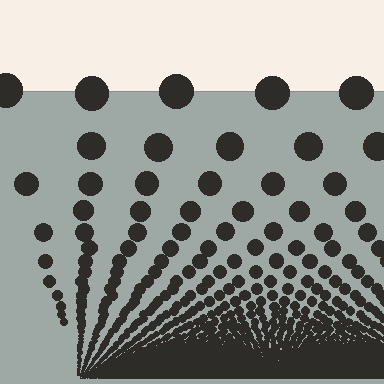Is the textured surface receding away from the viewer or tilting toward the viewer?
The surface appears to tilt toward the viewer. Texture elements get larger and sparser toward the top.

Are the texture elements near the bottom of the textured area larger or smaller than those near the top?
Smaller. The gradient is inverted — elements near the bottom are smaller and denser.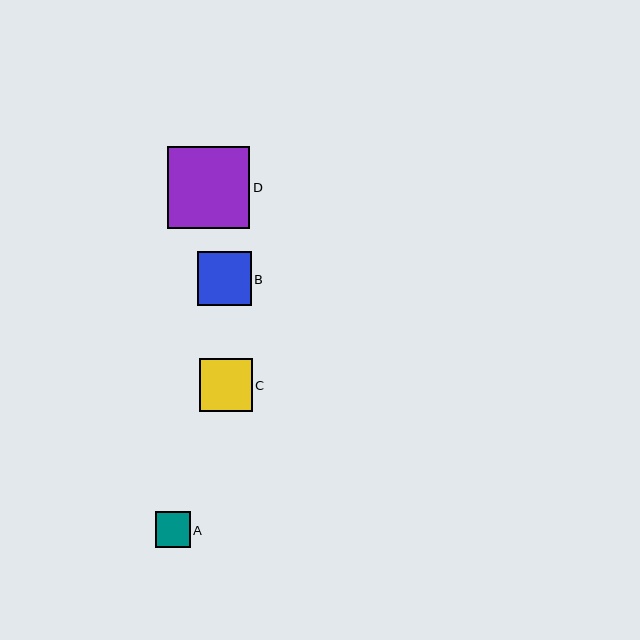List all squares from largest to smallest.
From largest to smallest: D, B, C, A.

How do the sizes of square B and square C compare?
Square B and square C are approximately the same size.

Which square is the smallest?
Square A is the smallest with a size of approximately 35 pixels.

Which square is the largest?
Square D is the largest with a size of approximately 82 pixels.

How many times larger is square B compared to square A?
Square B is approximately 1.5 times the size of square A.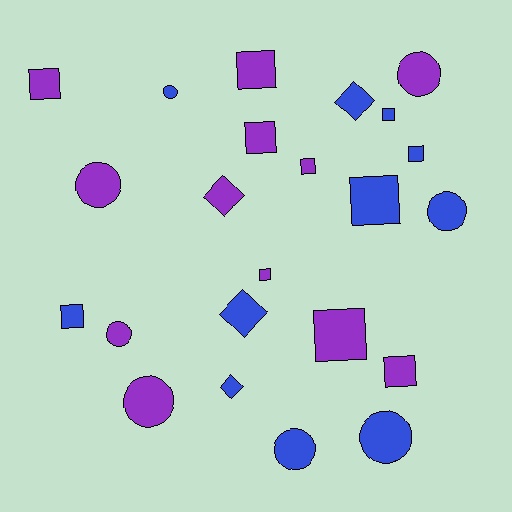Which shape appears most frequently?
Square, with 11 objects.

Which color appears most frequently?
Purple, with 12 objects.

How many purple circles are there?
There are 4 purple circles.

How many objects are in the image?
There are 23 objects.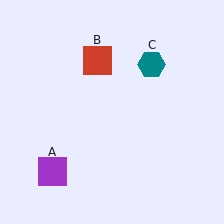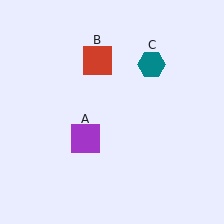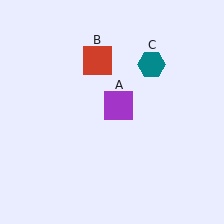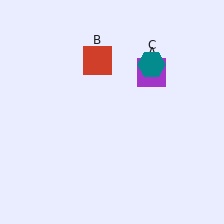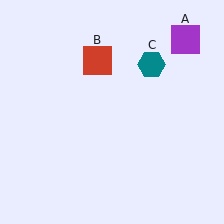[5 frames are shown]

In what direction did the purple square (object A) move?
The purple square (object A) moved up and to the right.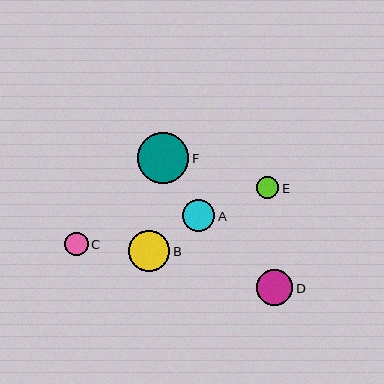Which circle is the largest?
Circle F is the largest with a size of approximately 52 pixels.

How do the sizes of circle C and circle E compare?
Circle C and circle E are approximately the same size.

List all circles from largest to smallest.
From largest to smallest: F, B, D, A, C, E.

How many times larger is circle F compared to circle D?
Circle F is approximately 1.4 times the size of circle D.